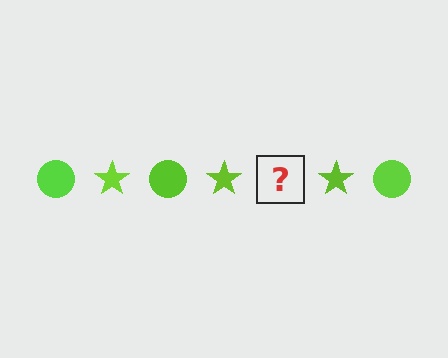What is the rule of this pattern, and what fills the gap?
The rule is that the pattern cycles through circle, star shapes in lime. The gap should be filled with a lime circle.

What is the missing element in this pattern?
The missing element is a lime circle.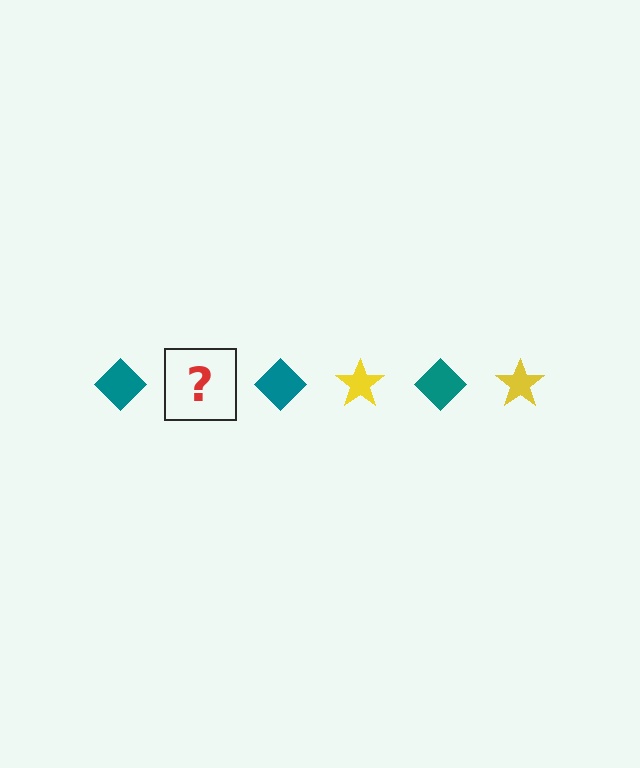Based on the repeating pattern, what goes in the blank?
The blank should be a yellow star.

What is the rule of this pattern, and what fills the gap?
The rule is that the pattern alternates between teal diamond and yellow star. The gap should be filled with a yellow star.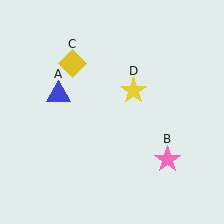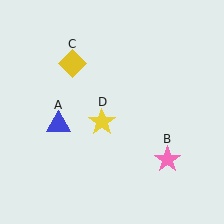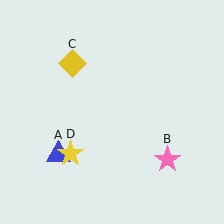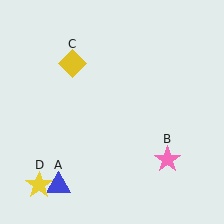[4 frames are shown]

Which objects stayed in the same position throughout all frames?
Pink star (object B) and yellow diamond (object C) remained stationary.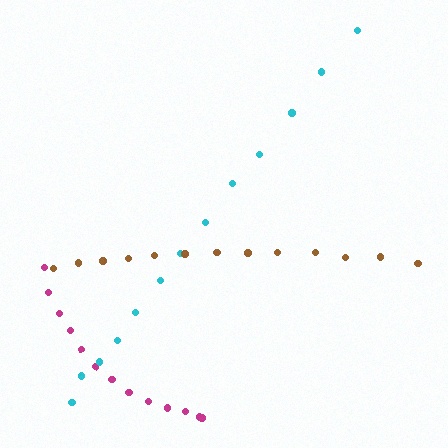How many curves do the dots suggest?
There are 3 distinct paths.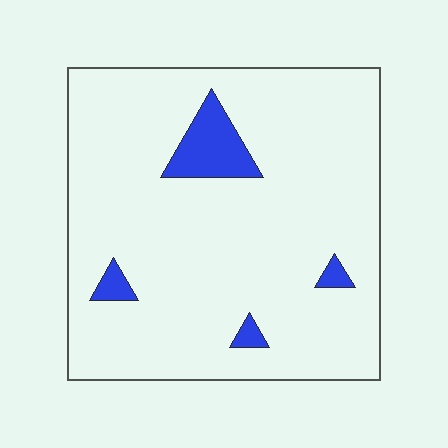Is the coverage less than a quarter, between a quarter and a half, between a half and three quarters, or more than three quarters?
Less than a quarter.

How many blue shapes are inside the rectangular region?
4.